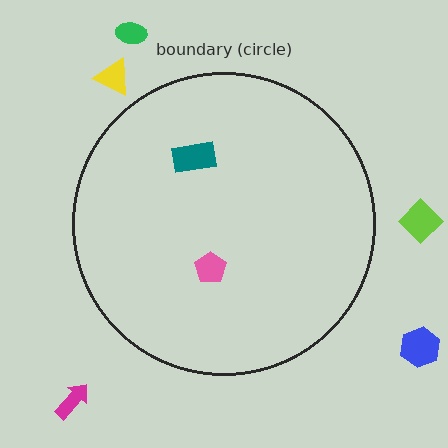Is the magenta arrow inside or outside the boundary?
Outside.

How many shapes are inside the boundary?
2 inside, 5 outside.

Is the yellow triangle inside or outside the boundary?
Outside.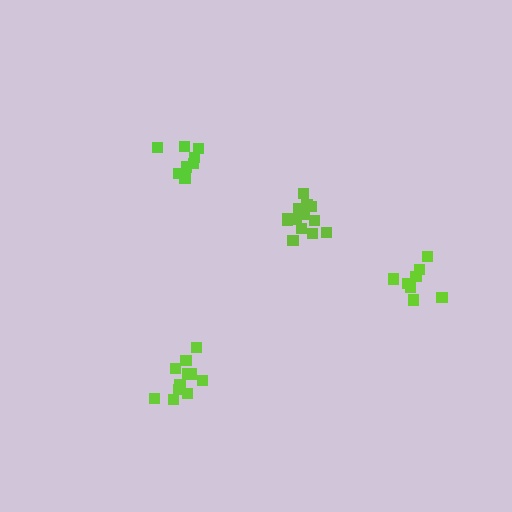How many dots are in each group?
Group 1: 8 dots, Group 2: 11 dots, Group 3: 13 dots, Group 4: 8 dots (40 total).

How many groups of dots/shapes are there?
There are 4 groups.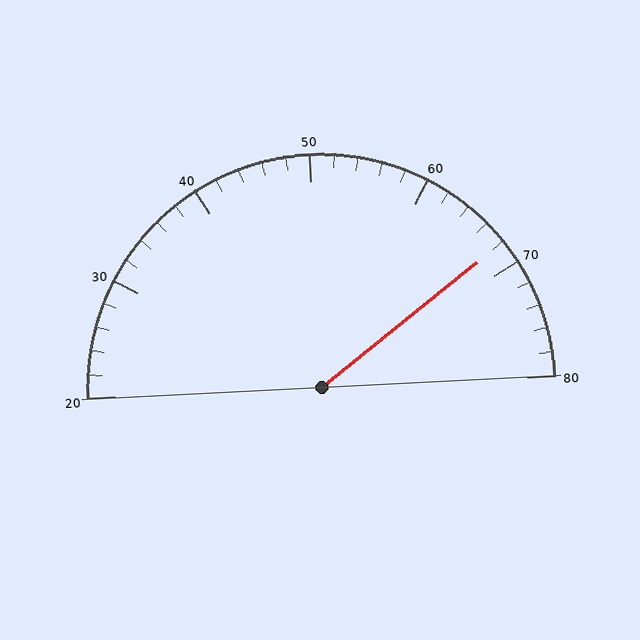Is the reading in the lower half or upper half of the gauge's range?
The reading is in the upper half of the range (20 to 80).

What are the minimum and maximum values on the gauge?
The gauge ranges from 20 to 80.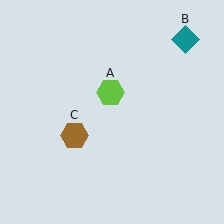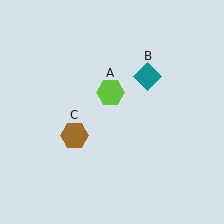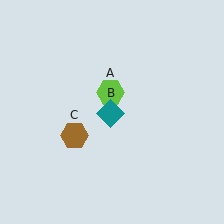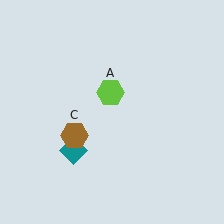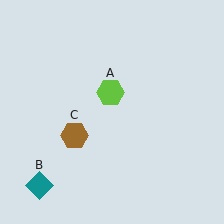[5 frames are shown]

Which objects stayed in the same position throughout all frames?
Lime hexagon (object A) and brown hexagon (object C) remained stationary.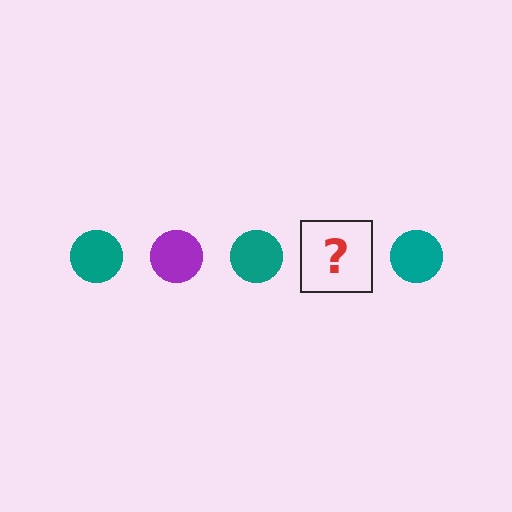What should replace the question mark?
The question mark should be replaced with a purple circle.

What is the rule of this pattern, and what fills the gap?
The rule is that the pattern cycles through teal, purple circles. The gap should be filled with a purple circle.